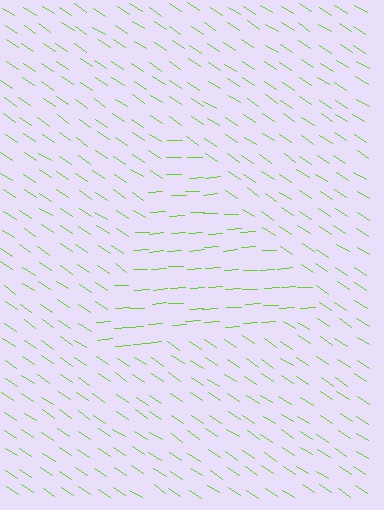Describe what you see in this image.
The image is filled with small lime line segments. A triangle region in the image has lines oriented differently from the surrounding lines, creating a visible texture boundary.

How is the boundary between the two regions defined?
The boundary is defined purely by a change in line orientation (approximately 37 degrees difference). All lines are the same color and thickness.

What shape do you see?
I see a triangle.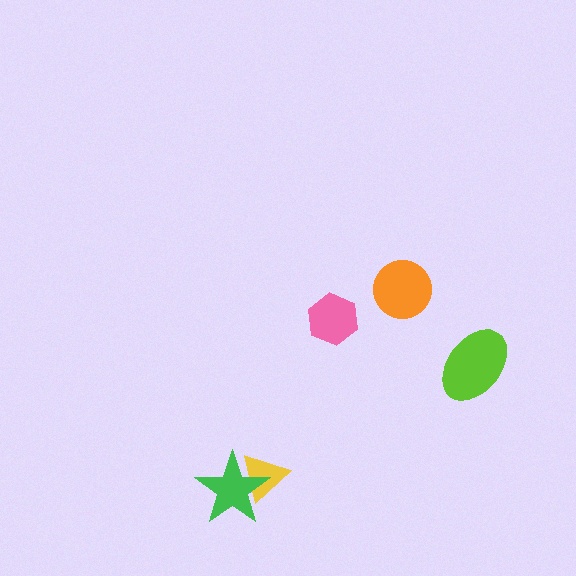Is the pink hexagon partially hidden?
No, no other shape covers it.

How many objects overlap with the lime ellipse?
0 objects overlap with the lime ellipse.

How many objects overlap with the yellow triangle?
1 object overlaps with the yellow triangle.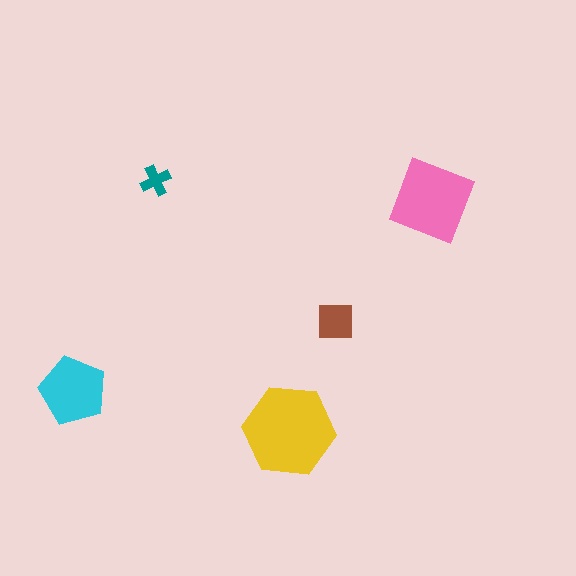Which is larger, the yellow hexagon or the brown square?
The yellow hexagon.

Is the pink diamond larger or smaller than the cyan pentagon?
Larger.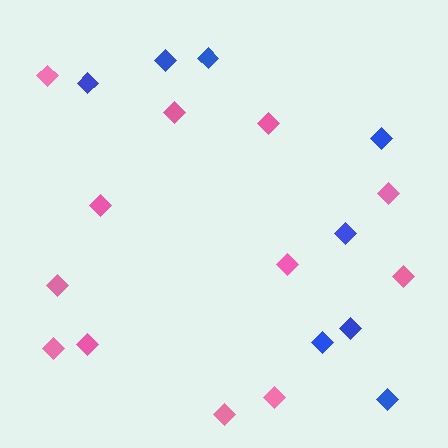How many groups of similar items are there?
There are 2 groups: one group of blue diamonds (8) and one group of pink diamonds (12).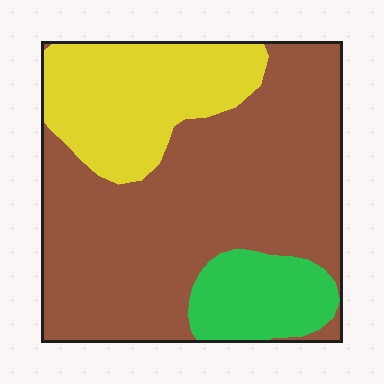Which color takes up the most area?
Brown, at roughly 65%.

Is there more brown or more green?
Brown.